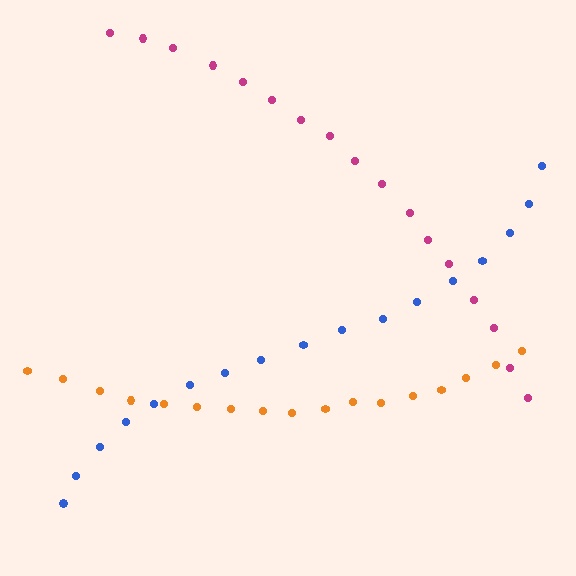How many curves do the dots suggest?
There are 3 distinct paths.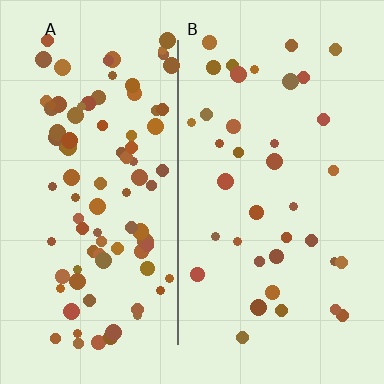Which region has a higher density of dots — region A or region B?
A (the left).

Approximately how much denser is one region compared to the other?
Approximately 2.6× — region A over region B.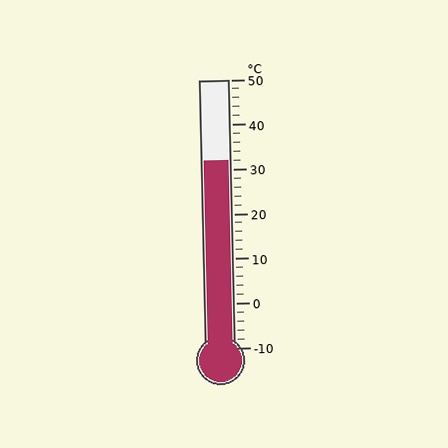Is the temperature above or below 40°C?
The temperature is below 40°C.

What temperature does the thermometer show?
The thermometer shows approximately 32°C.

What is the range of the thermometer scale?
The thermometer scale ranges from -10°C to 50°C.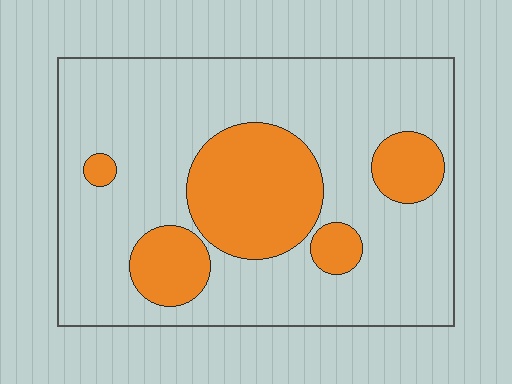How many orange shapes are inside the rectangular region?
5.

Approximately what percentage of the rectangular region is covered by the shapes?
Approximately 25%.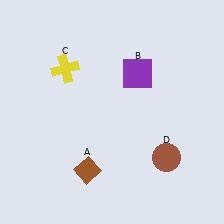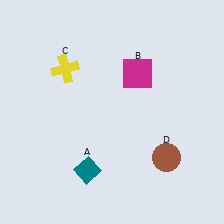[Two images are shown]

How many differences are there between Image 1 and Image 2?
There are 2 differences between the two images.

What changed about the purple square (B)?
In Image 1, B is purple. In Image 2, it changed to magenta.